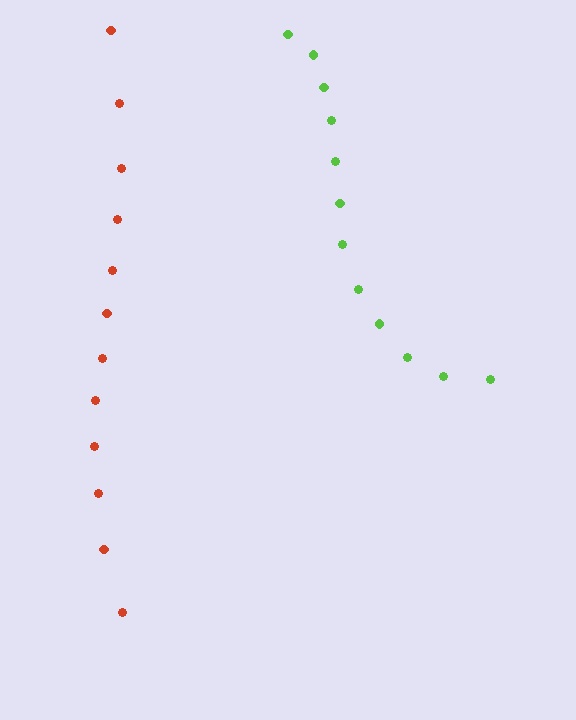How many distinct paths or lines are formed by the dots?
There are 2 distinct paths.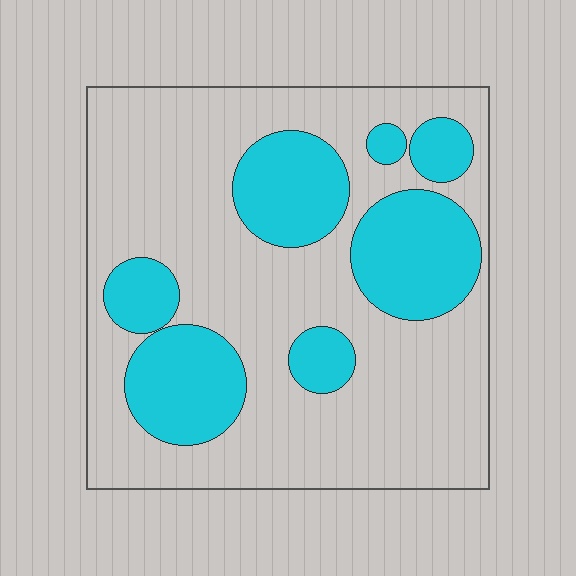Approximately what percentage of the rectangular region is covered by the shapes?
Approximately 30%.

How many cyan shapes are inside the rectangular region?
7.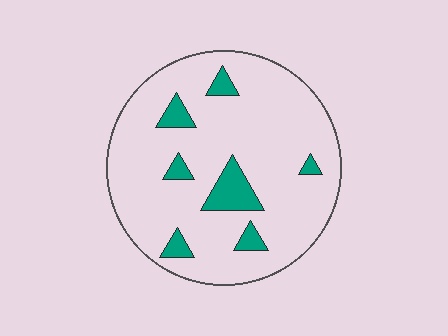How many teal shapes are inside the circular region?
7.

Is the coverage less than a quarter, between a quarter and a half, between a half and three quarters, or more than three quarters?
Less than a quarter.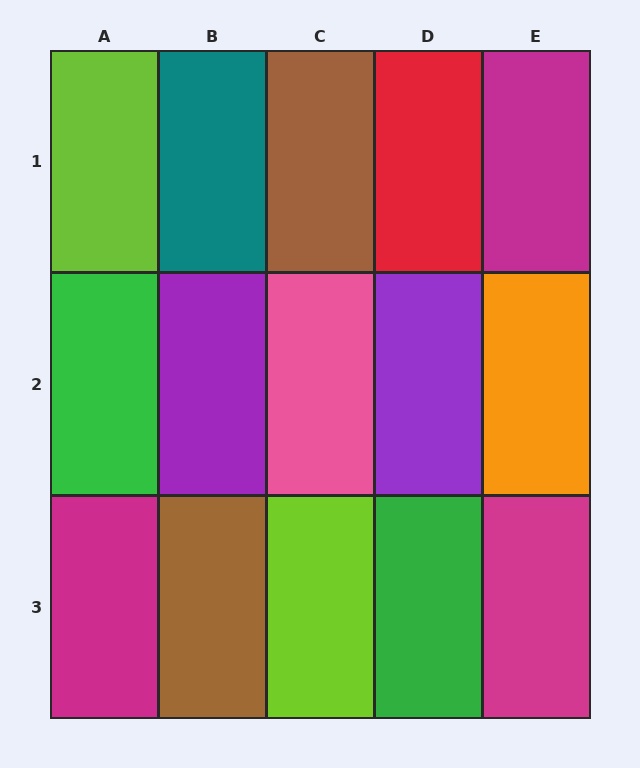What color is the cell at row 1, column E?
Magenta.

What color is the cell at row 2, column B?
Purple.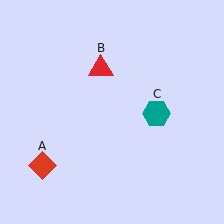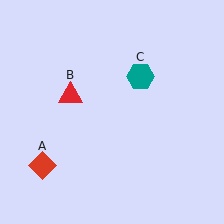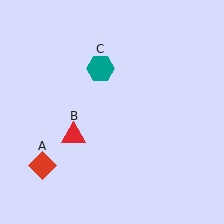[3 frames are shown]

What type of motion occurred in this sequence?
The red triangle (object B), teal hexagon (object C) rotated counterclockwise around the center of the scene.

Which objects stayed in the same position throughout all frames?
Red diamond (object A) remained stationary.